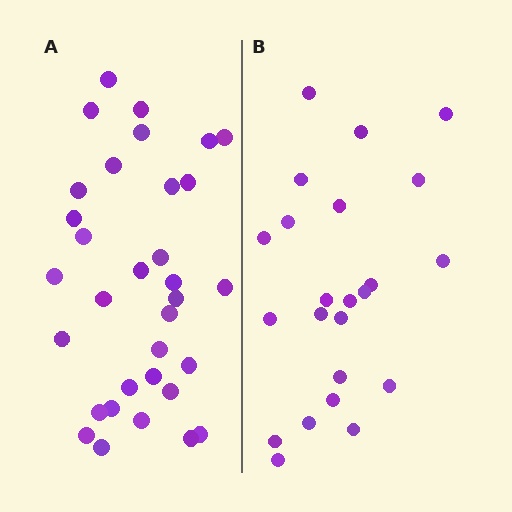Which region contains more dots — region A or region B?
Region A (the left region) has more dots.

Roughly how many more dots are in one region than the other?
Region A has roughly 10 or so more dots than region B.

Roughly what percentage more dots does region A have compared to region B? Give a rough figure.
About 45% more.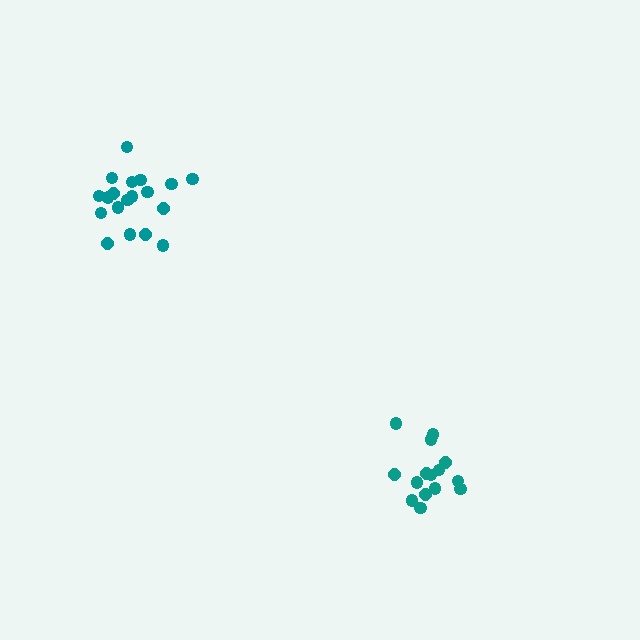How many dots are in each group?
Group 1: 19 dots, Group 2: 15 dots (34 total).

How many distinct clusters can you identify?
There are 2 distinct clusters.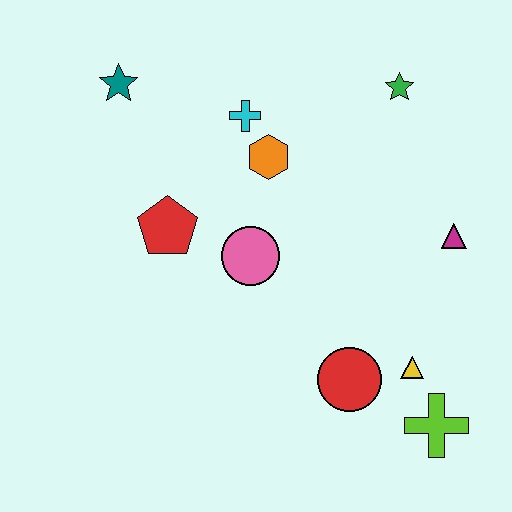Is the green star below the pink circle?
No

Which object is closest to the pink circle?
The red pentagon is closest to the pink circle.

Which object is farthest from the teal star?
The lime cross is farthest from the teal star.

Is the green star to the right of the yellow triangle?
No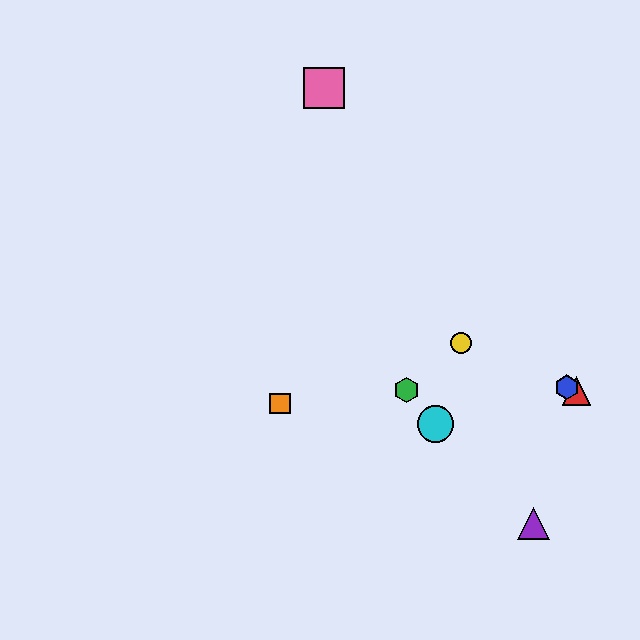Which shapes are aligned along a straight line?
The red triangle, the blue hexagon, the yellow circle are aligned along a straight line.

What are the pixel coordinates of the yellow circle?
The yellow circle is at (461, 343).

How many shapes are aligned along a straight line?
3 shapes (the red triangle, the blue hexagon, the yellow circle) are aligned along a straight line.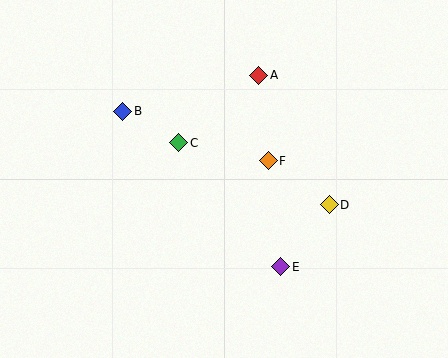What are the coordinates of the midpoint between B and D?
The midpoint between B and D is at (226, 158).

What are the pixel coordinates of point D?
Point D is at (329, 205).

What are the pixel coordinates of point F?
Point F is at (268, 161).